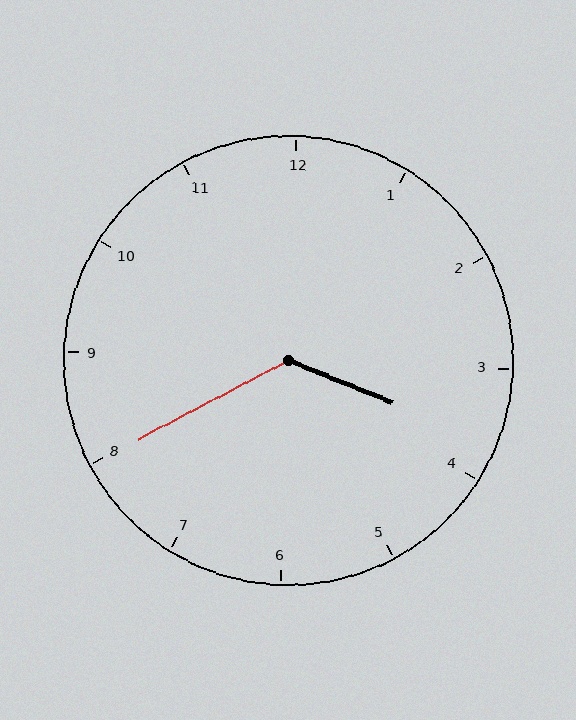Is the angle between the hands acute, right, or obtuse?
It is obtuse.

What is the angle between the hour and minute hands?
Approximately 130 degrees.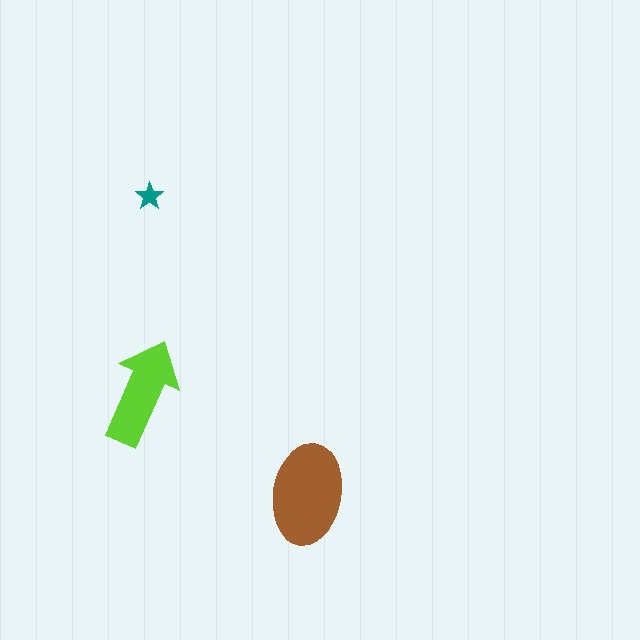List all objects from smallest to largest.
The teal star, the lime arrow, the brown ellipse.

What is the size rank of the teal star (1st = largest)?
3rd.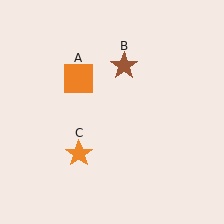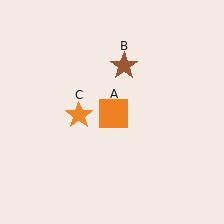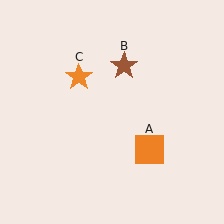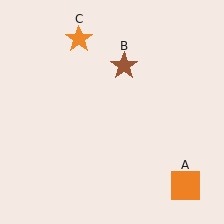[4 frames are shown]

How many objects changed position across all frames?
2 objects changed position: orange square (object A), orange star (object C).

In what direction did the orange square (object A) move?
The orange square (object A) moved down and to the right.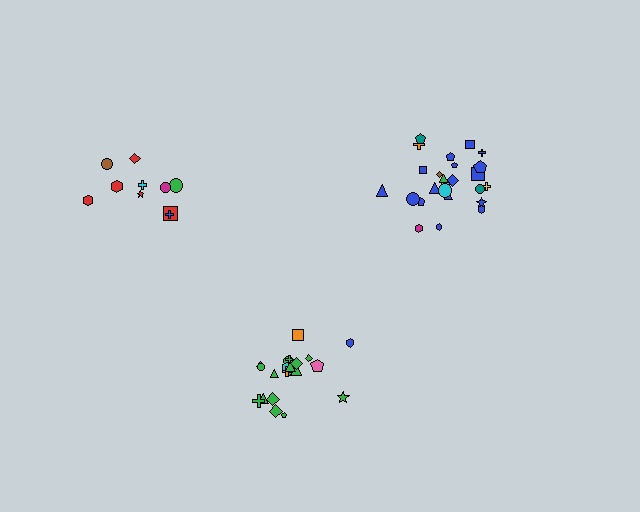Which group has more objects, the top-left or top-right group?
The top-right group.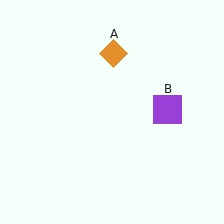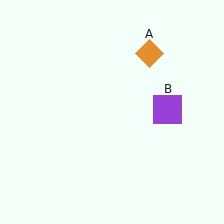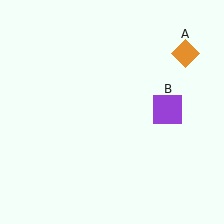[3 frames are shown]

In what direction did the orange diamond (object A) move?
The orange diamond (object A) moved right.